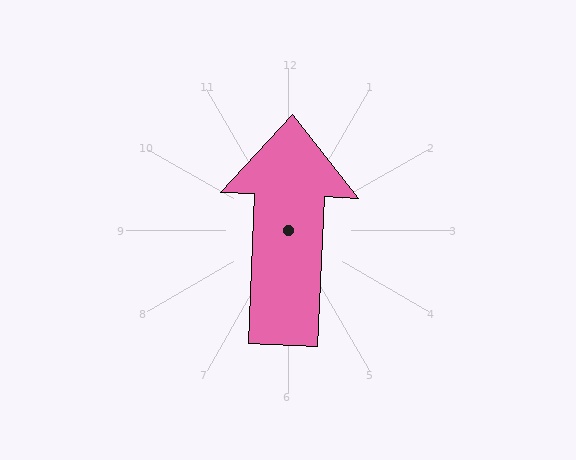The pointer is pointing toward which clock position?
Roughly 12 o'clock.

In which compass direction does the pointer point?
North.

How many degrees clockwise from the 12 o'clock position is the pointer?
Approximately 2 degrees.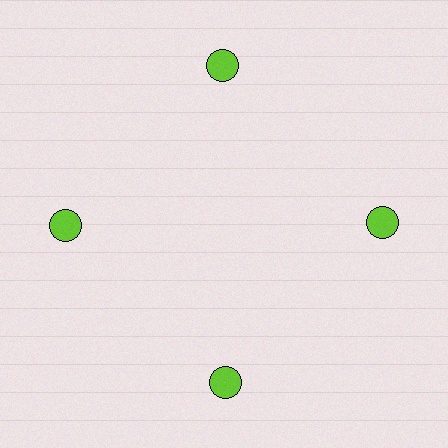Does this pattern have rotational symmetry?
Yes, this pattern has 4-fold rotational symmetry. It looks the same after rotating 90 degrees around the center.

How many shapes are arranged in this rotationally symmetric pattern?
There are 4 shapes, arranged in 4 groups of 1.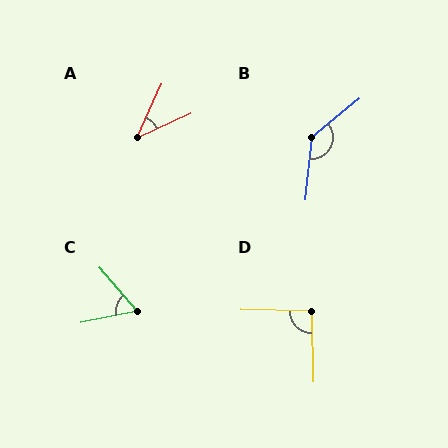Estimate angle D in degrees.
Approximately 93 degrees.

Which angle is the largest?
B, at approximately 135 degrees.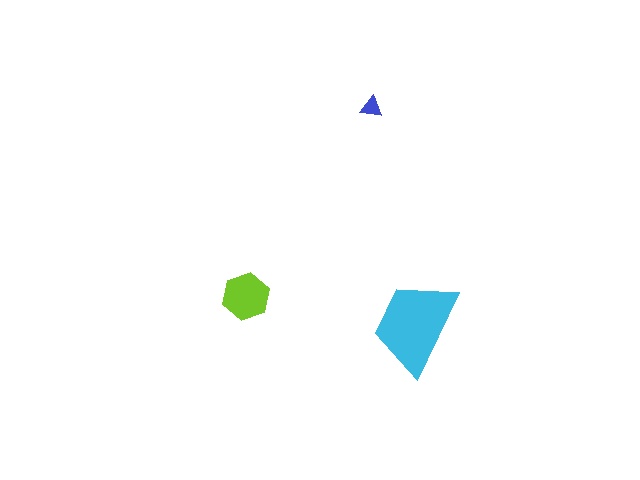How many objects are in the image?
There are 3 objects in the image.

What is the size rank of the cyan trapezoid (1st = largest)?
1st.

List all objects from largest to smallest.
The cyan trapezoid, the lime hexagon, the blue triangle.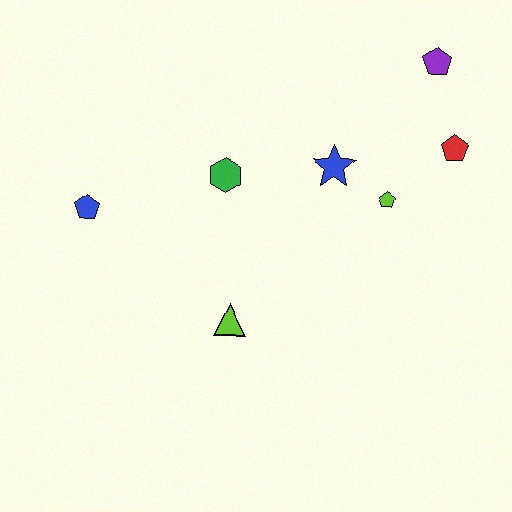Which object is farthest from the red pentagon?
The blue pentagon is farthest from the red pentagon.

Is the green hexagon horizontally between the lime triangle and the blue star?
No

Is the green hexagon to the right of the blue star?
No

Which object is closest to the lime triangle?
The green hexagon is closest to the lime triangle.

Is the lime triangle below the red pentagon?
Yes